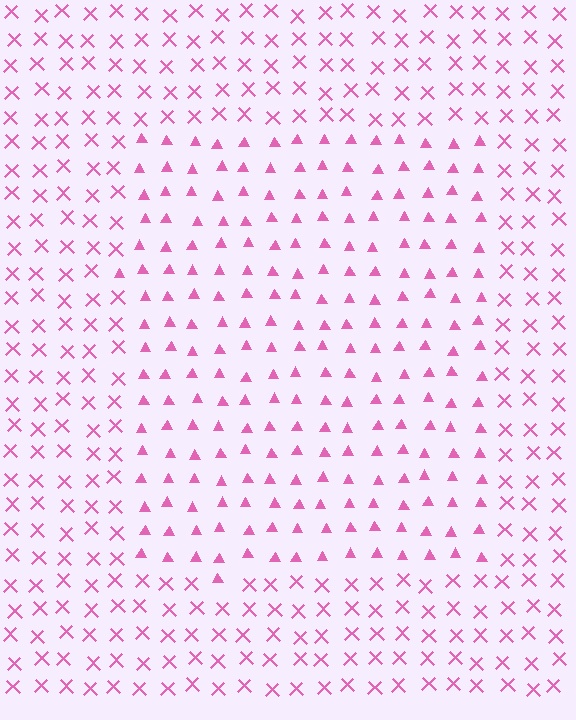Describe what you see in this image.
The image is filled with small pink elements arranged in a uniform grid. A rectangle-shaped region contains triangles, while the surrounding area contains X marks. The boundary is defined purely by the change in element shape.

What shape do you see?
I see a rectangle.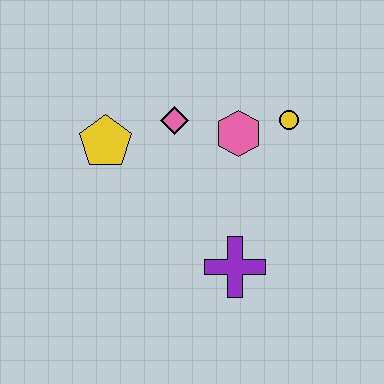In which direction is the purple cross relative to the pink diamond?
The purple cross is below the pink diamond.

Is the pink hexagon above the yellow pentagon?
Yes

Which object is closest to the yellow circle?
The pink hexagon is closest to the yellow circle.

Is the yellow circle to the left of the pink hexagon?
No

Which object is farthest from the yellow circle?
The yellow pentagon is farthest from the yellow circle.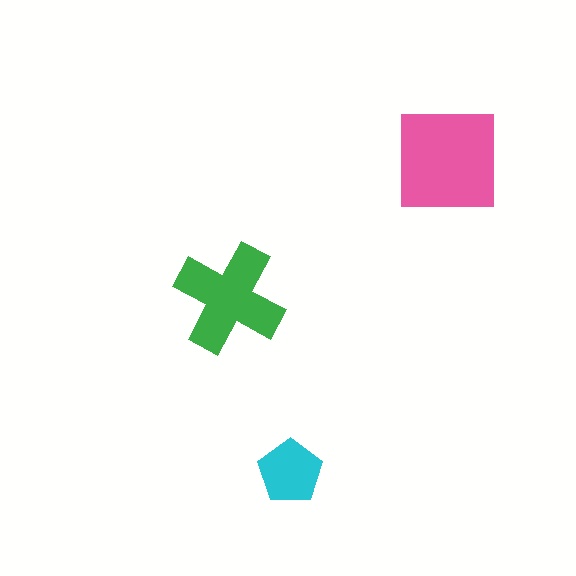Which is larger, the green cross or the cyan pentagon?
The green cross.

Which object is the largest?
The pink square.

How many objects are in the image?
There are 3 objects in the image.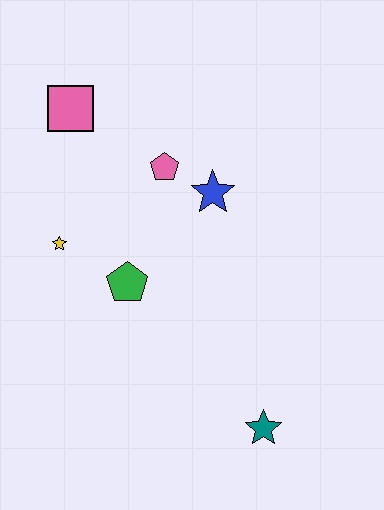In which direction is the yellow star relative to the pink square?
The yellow star is below the pink square.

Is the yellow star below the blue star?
Yes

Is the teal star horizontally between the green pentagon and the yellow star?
No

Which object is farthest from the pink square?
The teal star is farthest from the pink square.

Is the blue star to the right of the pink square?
Yes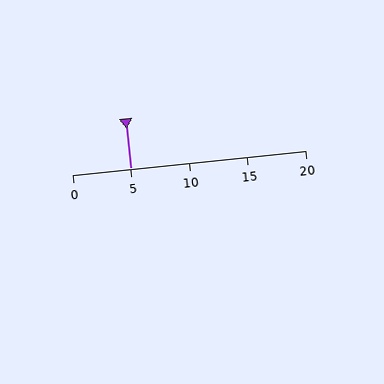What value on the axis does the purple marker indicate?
The marker indicates approximately 5.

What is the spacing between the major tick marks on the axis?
The major ticks are spaced 5 apart.